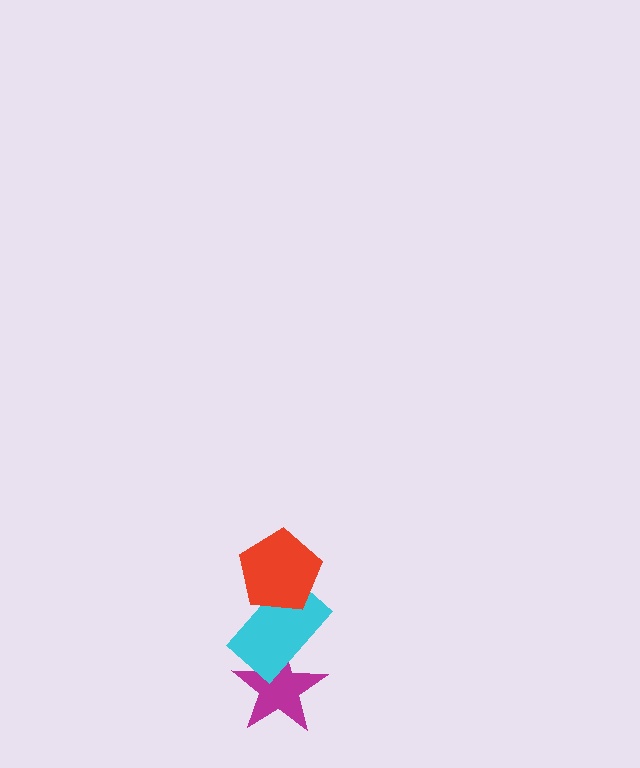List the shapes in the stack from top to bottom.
From top to bottom: the red pentagon, the cyan rectangle, the magenta star.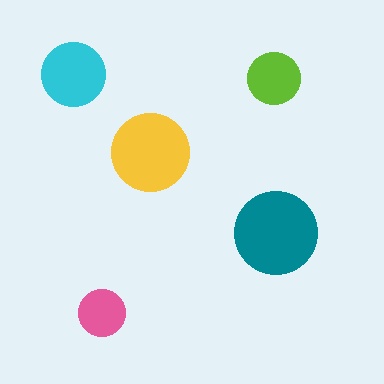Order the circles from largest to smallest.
the teal one, the yellow one, the cyan one, the lime one, the pink one.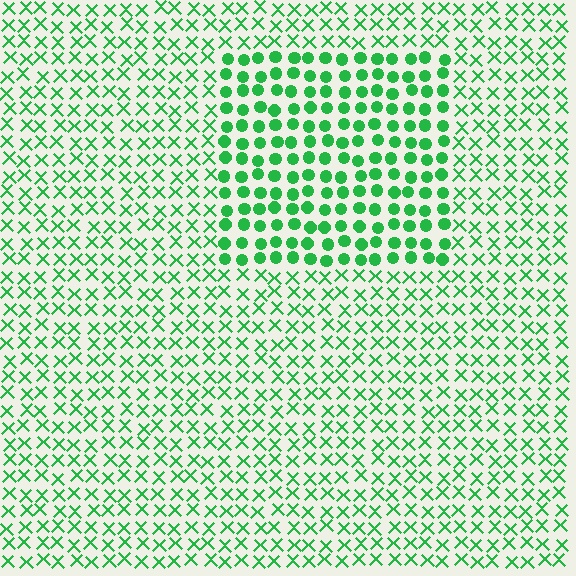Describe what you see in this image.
The image is filled with small green elements arranged in a uniform grid. A rectangle-shaped region contains circles, while the surrounding area contains X marks. The boundary is defined purely by the change in element shape.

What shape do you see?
I see a rectangle.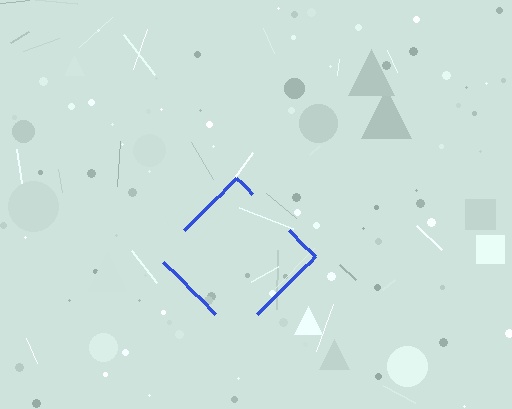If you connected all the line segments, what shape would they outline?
They would outline a diamond.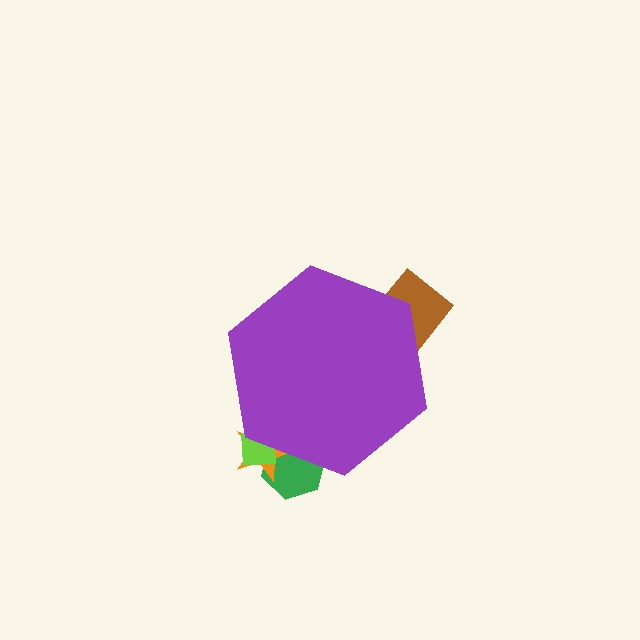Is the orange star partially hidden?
Yes, the orange star is partially hidden behind the purple hexagon.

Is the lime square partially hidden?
Yes, the lime square is partially hidden behind the purple hexagon.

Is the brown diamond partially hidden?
Yes, the brown diamond is partially hidden behind the purple hexagon.